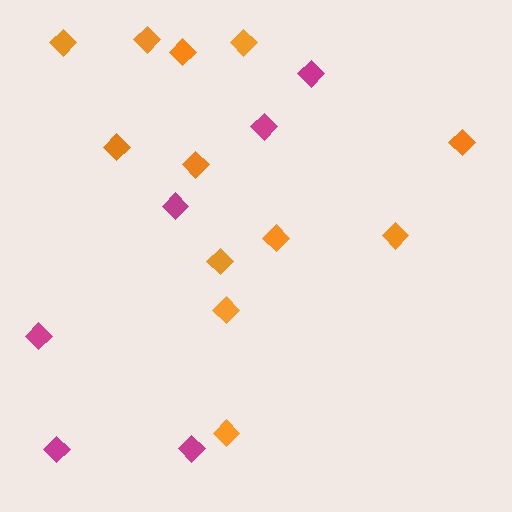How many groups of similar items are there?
There are 2 groups: one group of orange diamonds (12) and one group of magenta diamonds (6).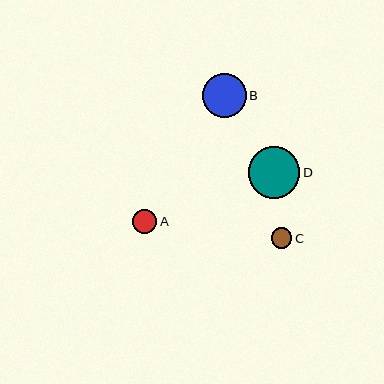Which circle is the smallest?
Circle C is the smallest with a size of approximately 20 pixels.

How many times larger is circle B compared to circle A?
Circle B is approximately 1.8 times the size of circle A.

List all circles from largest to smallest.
From largest to smallest: D, B, A, C.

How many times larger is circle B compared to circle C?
Circle B is approximately 2.1 times the size of circle C.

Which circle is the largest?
Circle D is the largest with a size of approximately 51 pixels.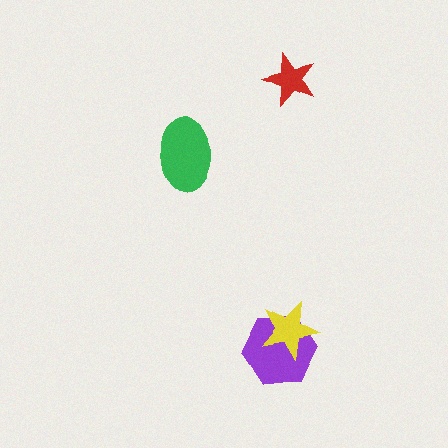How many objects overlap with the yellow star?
1 object overlaps with the yellow star.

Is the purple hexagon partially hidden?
Yes, it is partially covered by another shape.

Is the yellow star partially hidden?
No, no other shape covers it.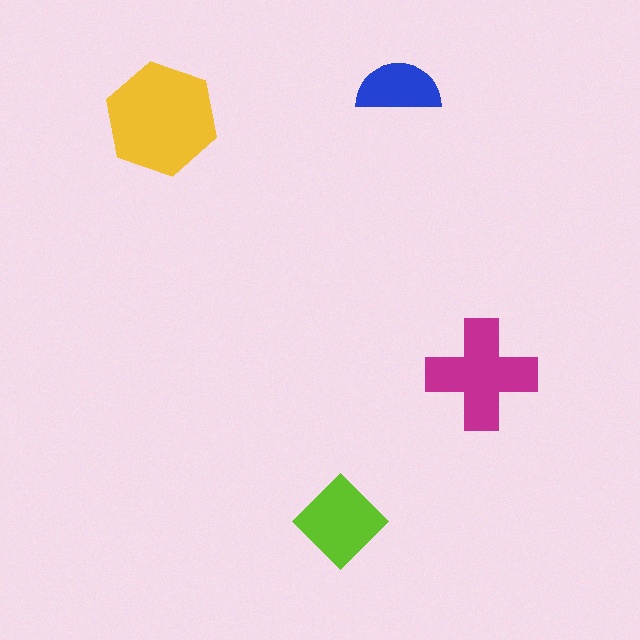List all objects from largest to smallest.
The yellow hexagon, the magenta cross, the lime diamond, the blue semicircle.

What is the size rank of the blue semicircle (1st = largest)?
4th.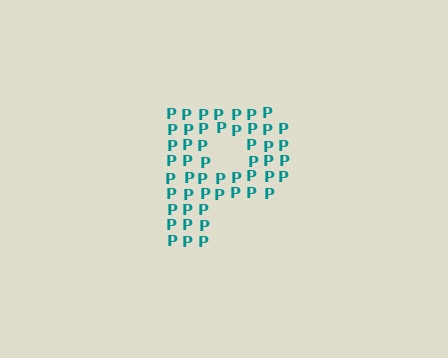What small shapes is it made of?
It is made of small letter P's.